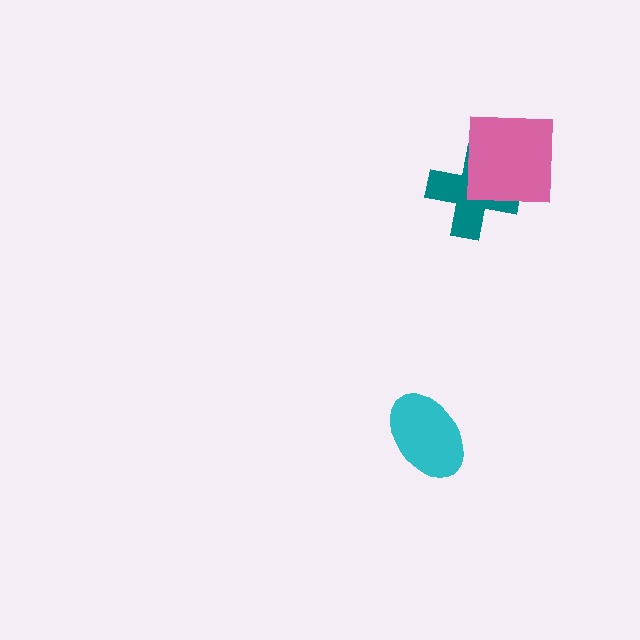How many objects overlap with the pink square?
1 object overlaps with the pink square.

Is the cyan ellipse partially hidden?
No, no other shape covers it.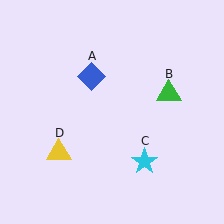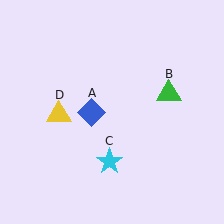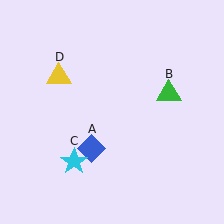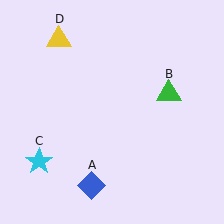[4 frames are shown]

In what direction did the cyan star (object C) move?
The cyan star (object C) moved left.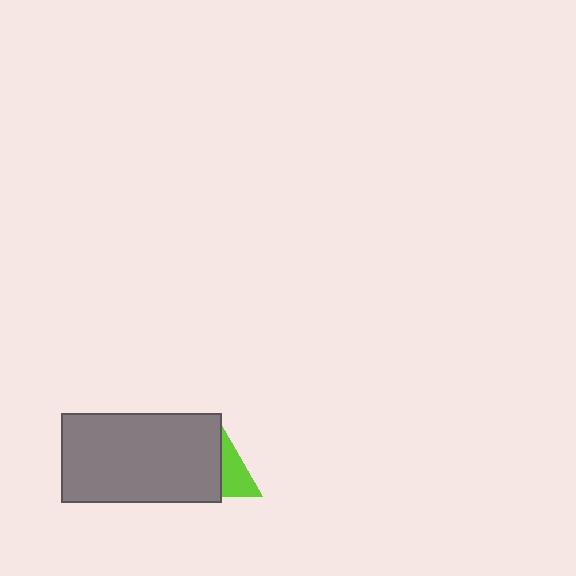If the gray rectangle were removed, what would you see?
You would see the complete lime triangle.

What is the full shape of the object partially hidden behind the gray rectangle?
The partially hidden object is a lime triangle.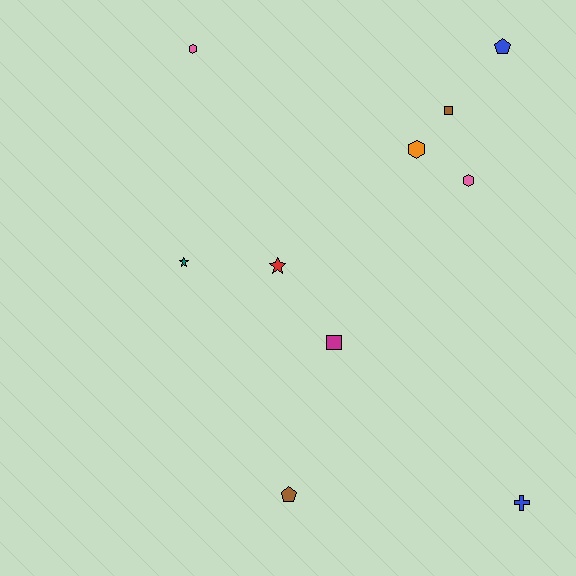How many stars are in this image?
There are 2 stars.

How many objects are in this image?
There are 10 objects.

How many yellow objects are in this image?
There are no yellow objects.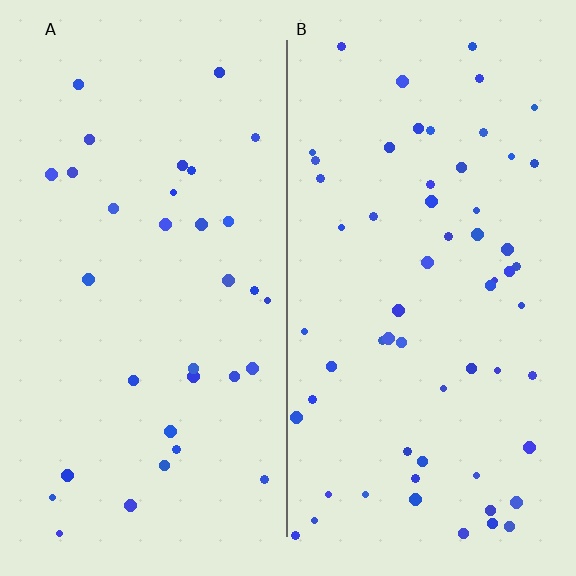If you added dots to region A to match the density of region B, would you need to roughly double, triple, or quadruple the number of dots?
Approximately double.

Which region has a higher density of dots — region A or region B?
B (the right).